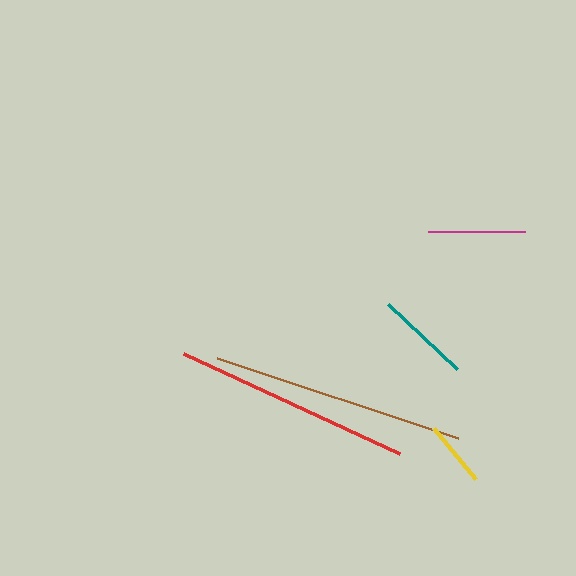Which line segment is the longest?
The brown line is the longest at approximately 254 pixels.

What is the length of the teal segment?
The teal segment is approximately 95 pixels long.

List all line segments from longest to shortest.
From longest to shortest: brown, red, magenta, teal, yellow.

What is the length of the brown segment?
The brown segment is approximately 254 pixels long.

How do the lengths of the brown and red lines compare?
The brown and red lines are approximately the same length.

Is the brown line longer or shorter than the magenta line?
The brown line is longer than the magenta line.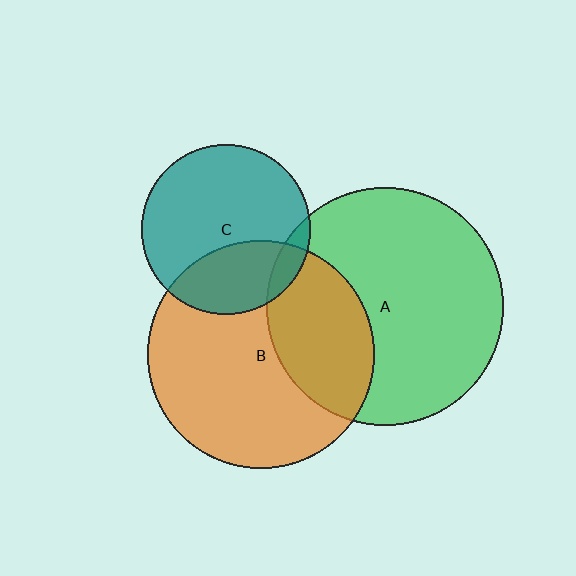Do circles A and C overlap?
Yes.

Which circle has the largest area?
Circle A (green).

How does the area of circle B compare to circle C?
Approximately 1.8 times.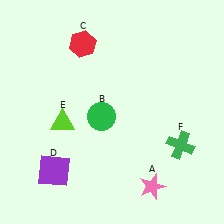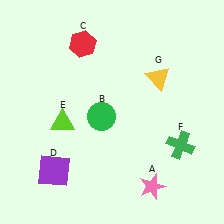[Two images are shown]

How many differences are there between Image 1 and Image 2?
There is 1 difference between the two images.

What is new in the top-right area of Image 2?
A yellow triangle (G) was added in the top-right area of Image 2.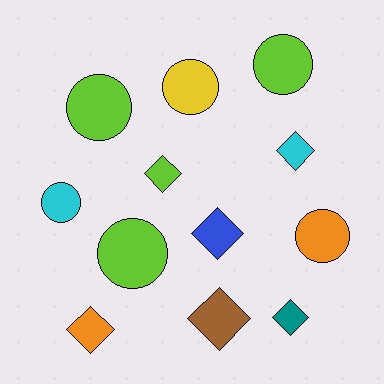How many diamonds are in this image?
There are 6 diamonds.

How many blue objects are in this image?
There is 1 blue object.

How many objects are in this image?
There are 12 objects.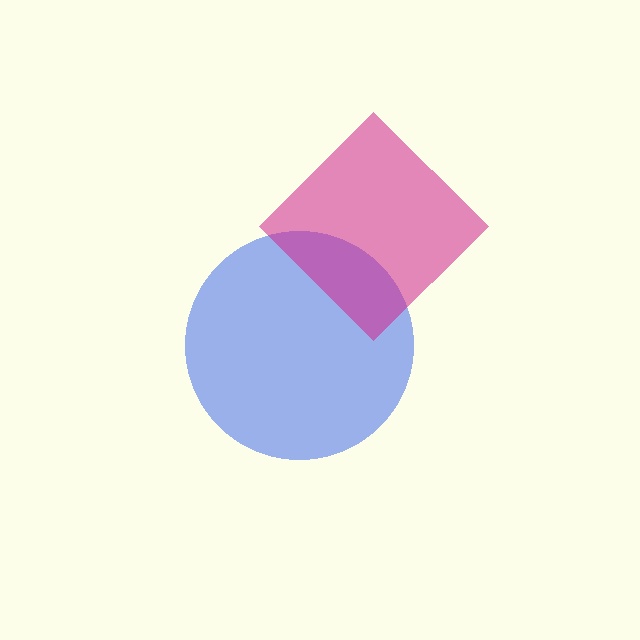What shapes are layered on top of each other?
The layered shapes are: a blue circle, a magenta diamond.